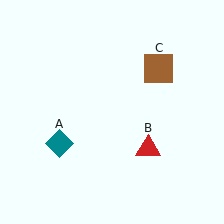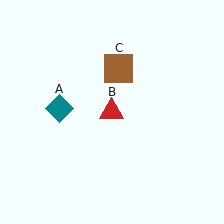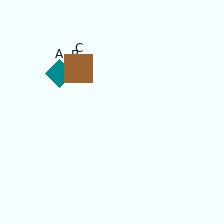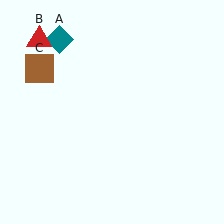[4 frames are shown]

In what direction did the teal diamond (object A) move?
The teal diamond (object A) moved up.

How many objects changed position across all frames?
3 objects changed position: teal diamond (object A), red triangle (object B), brown square (object C).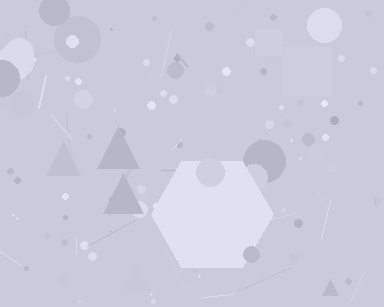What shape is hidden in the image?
A hexagon is hidden in the image.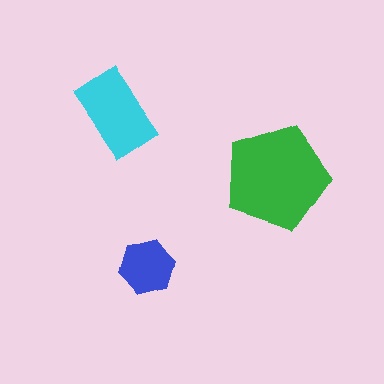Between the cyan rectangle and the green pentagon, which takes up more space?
The green pentagon.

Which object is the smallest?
The blue hexagon.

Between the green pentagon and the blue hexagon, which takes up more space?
The green pentagon.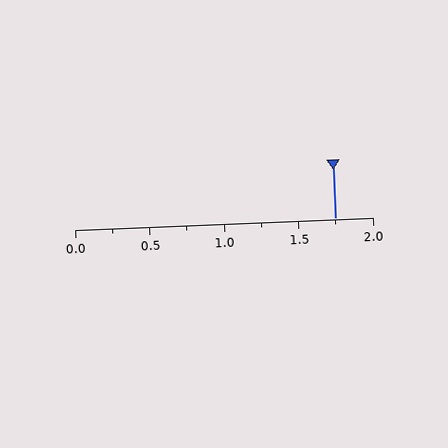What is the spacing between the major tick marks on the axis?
The major ticks are spaced 0.5 apart.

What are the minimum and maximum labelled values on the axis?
The axis runs from 0.0 to 2.0.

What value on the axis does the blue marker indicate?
The marker indicates approximately 1.75.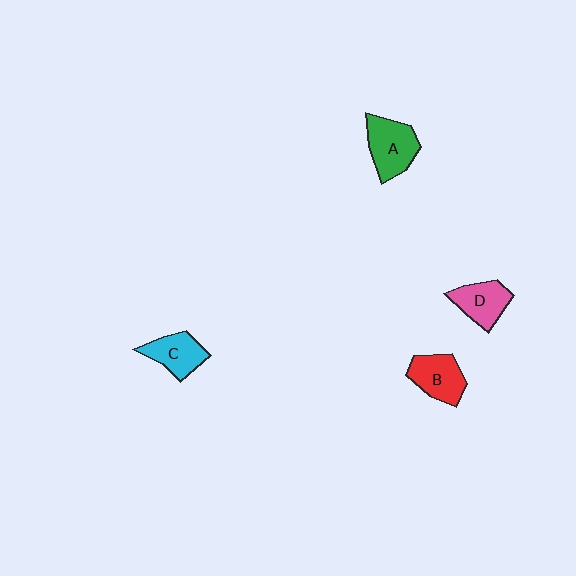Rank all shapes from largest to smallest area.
From largest to smallest: A (green), B (red), D (pink), C (cyan).